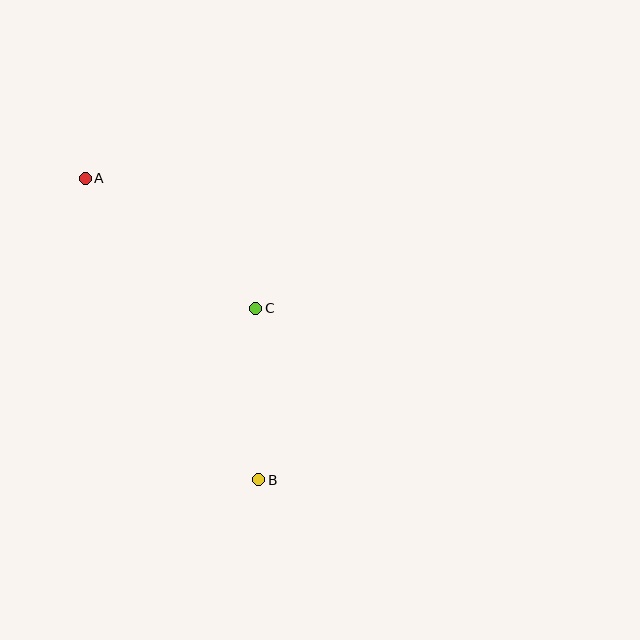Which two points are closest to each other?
Points B and C are closest to each other.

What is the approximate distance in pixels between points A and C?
The distance between A and C is approximately 214 pixels.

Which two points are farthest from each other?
Points A and B are farthest from each other.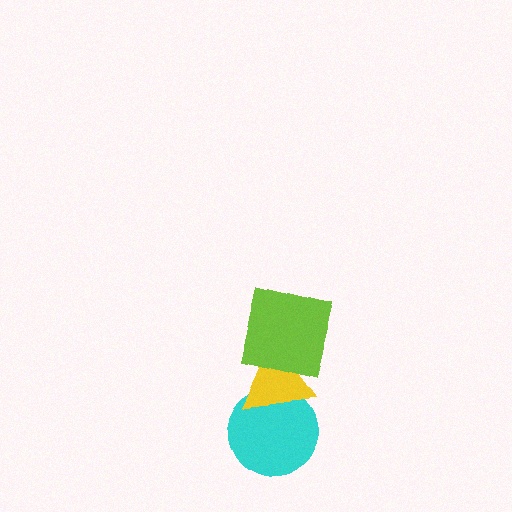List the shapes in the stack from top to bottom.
From top to bottom: the lime square, the yellow triangle, the cyan circle.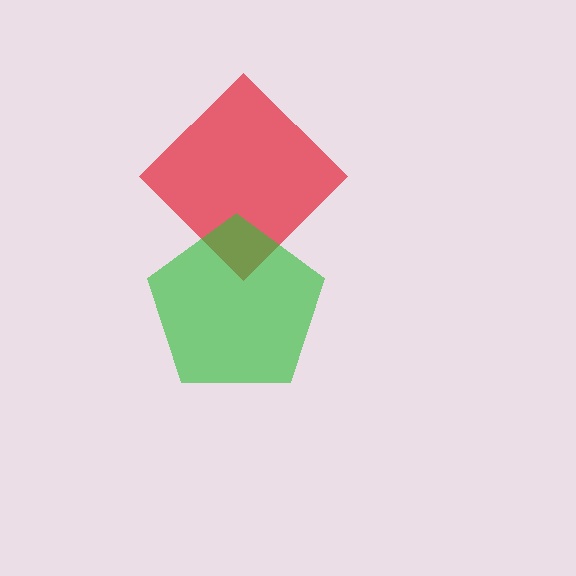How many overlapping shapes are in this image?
There are 2 overlapping shapes in the image.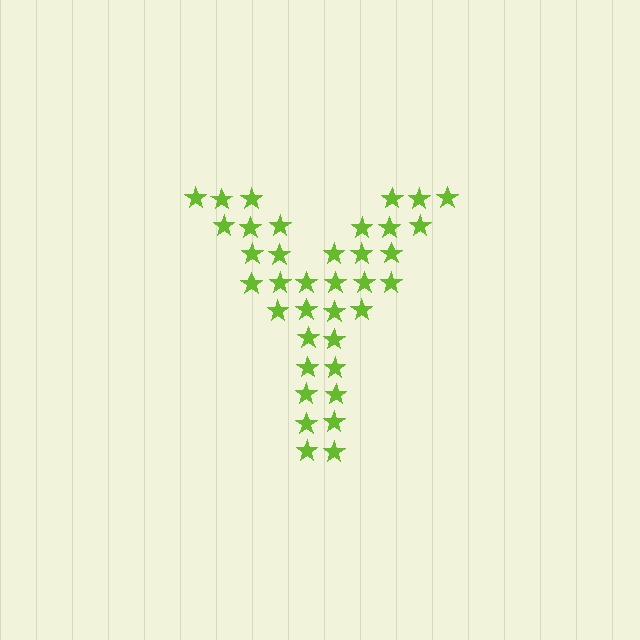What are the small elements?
The small elements are stars.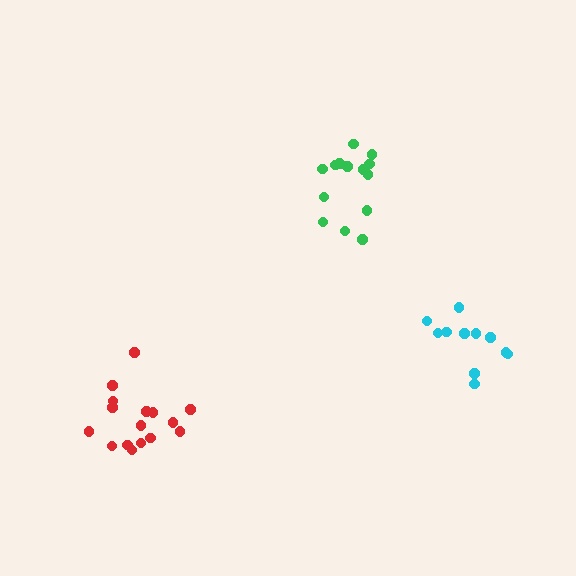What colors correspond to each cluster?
The clusters are colored: green, cyan, red.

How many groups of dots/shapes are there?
There are 3 groups.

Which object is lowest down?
The red cluster is bottommost.